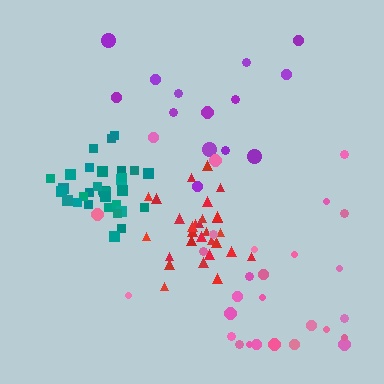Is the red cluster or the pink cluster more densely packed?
Red.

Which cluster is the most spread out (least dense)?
Purple.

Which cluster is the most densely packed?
Teal.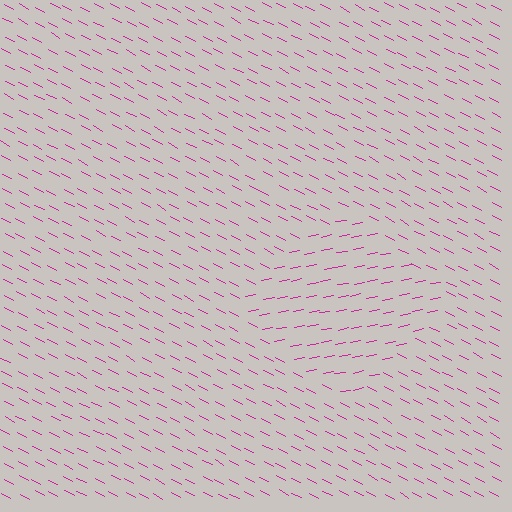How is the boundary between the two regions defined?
The boundary is defined purely by a change in line orientation (approximately 39 degrees difference). All lines are the same color and thickness.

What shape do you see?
I see a diamond.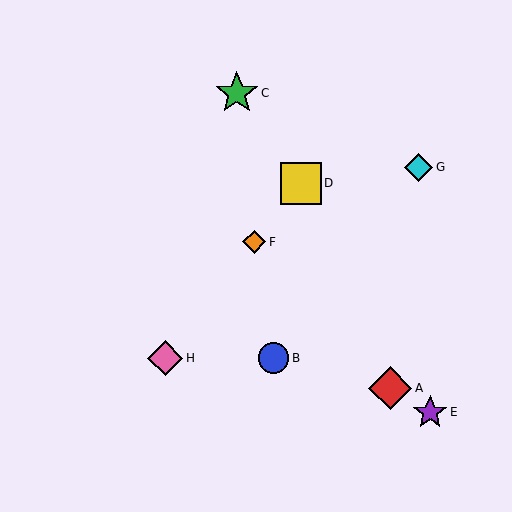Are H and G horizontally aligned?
No, H is at y≈358 and G is at y≈167.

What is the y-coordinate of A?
Object A is at y≈388.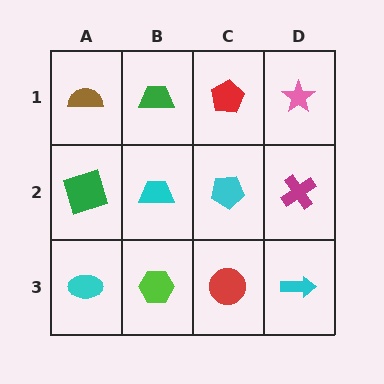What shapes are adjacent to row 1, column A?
A green square (row 2, column A), a green trapezoid (row 1, column B).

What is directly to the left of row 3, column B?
A cyan ellipse.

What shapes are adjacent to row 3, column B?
A cyan trapezoid (row 2, column B), a cyan ellipse (row 3, column A), a red circle (row 3, column C).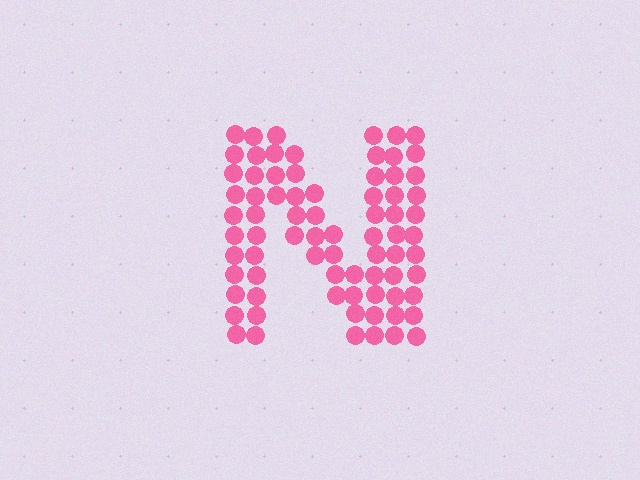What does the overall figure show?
The overall figure shows the letter N.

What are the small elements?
The small elements are circles.